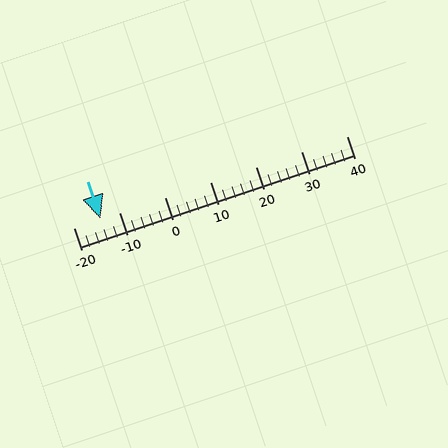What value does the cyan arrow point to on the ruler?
The cyan arrow points to approximately -14.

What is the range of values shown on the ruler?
The ruler shows values from -20 to 40.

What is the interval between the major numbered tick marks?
The major tick marks are spaced 10 units apart.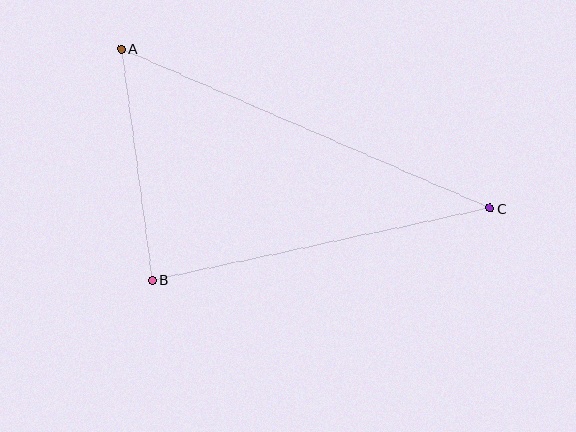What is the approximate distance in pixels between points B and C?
The distance between B and C is approximately 346 pixels.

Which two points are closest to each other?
Points A and B are closest to each other.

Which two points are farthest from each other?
Points A and C are farthest from each other.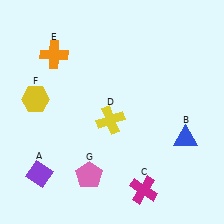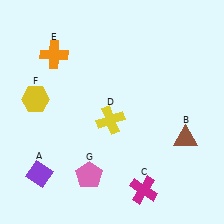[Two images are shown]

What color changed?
The triangle (B) changed from blue in Image 1 to brown in Image 2.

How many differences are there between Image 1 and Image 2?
There is 1 difference between the two images.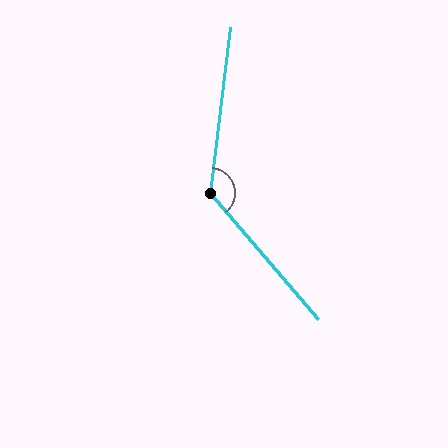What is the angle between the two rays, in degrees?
Approximately 132 degrees.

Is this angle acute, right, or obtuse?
It is obtuse.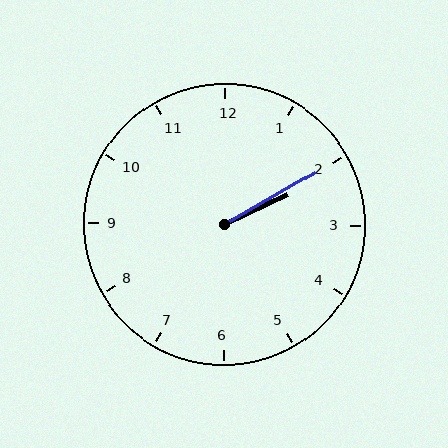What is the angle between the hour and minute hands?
Approximately 5 degrees.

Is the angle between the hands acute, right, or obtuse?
It is acute.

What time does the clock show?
2:10.